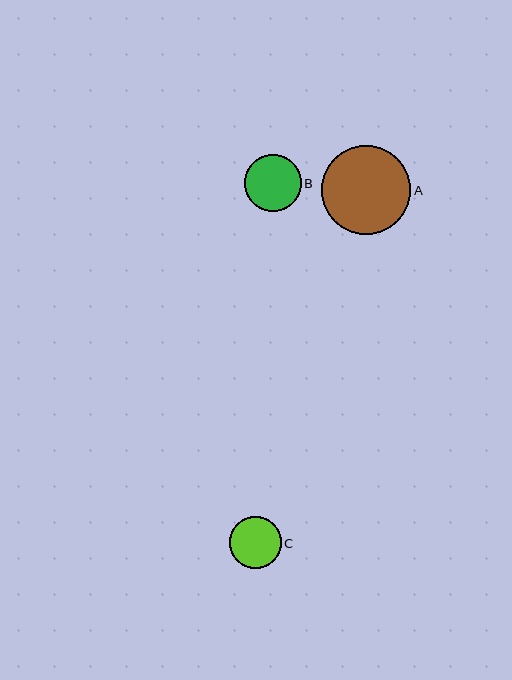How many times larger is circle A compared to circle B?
Circle A is approximately 1.6 times the size of circle B.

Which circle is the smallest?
Circle C is the smallest with a size of approximately 52 pixels.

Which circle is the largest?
Circle A is the largest with a size of approximately 89 pixels.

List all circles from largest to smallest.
From largest to smallest: A, B, C.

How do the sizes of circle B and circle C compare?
Circle B and circle C are approximately the same size.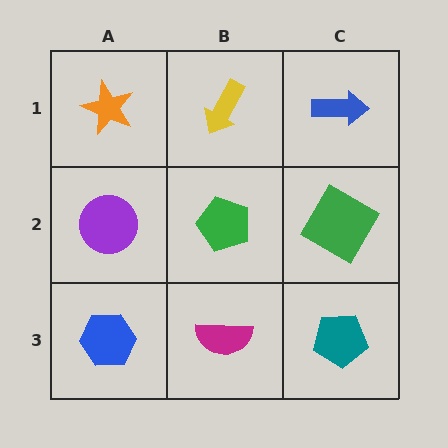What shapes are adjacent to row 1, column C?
A green diamond (row 2, column C), a yellow arrow (row 1, column B).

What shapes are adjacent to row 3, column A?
A purple circle (row 2, column A), a magenta semicircle (row 3, column B).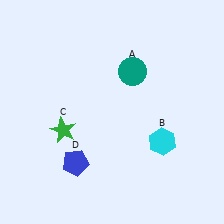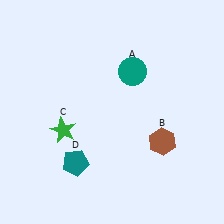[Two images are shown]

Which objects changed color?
B changed from cyan to brown. D changed from blue to teal.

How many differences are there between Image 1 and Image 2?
There are 2 differences between the two images.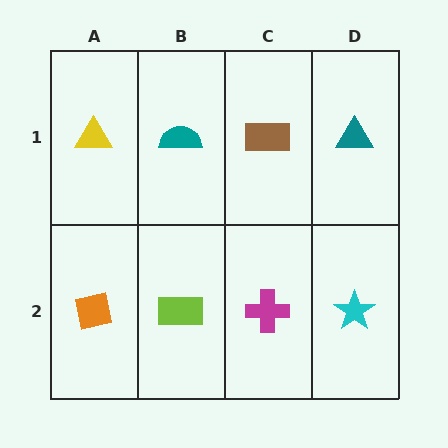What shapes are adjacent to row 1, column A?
An orange square (row 2, column A), a teal semicircle (row 1, column B).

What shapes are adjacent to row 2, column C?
A brown rectangle (row 1, column C), a lime rectangle (row 2, column B), a cyan star (row 2, column D).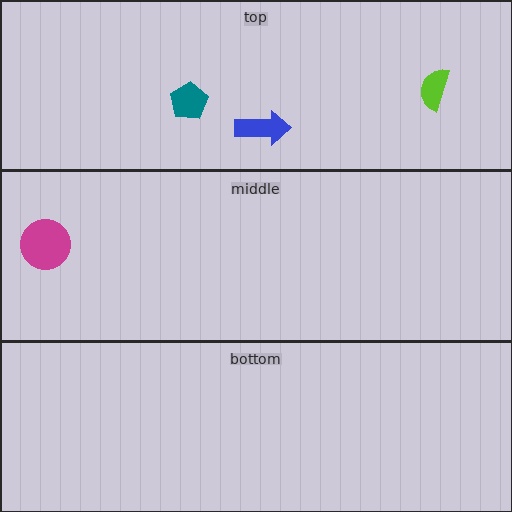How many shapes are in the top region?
3.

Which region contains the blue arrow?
The top region.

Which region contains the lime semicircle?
The top region.